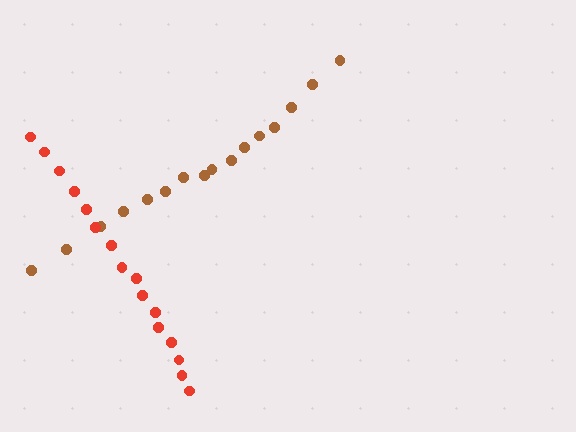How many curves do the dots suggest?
There are 2 distinct paths.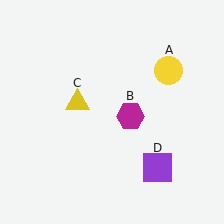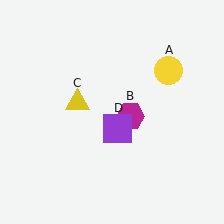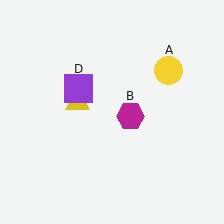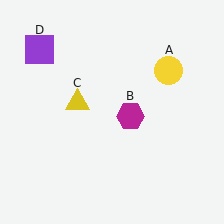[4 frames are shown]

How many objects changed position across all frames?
1 object changed position: purple square (object D).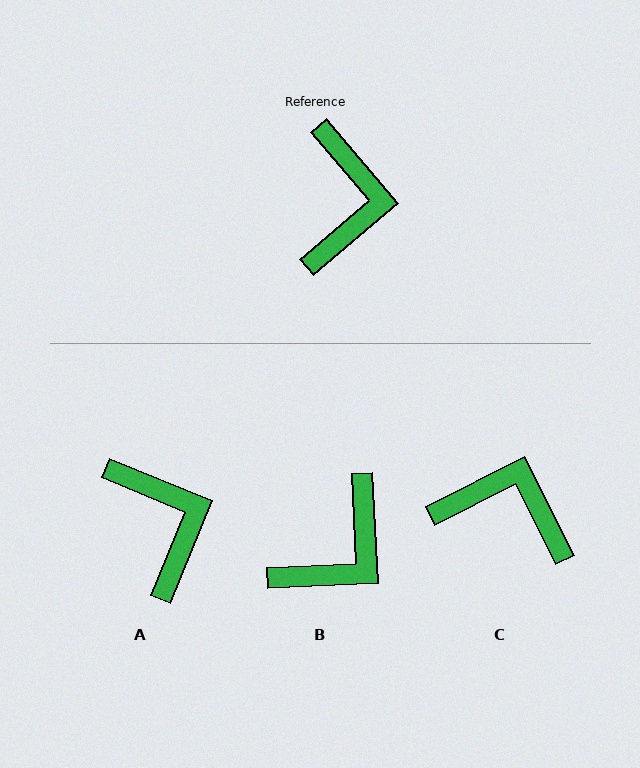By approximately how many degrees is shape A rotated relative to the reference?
Approximately 27 degrees counter-clockwise.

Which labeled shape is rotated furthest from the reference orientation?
C, about 76 degrees away.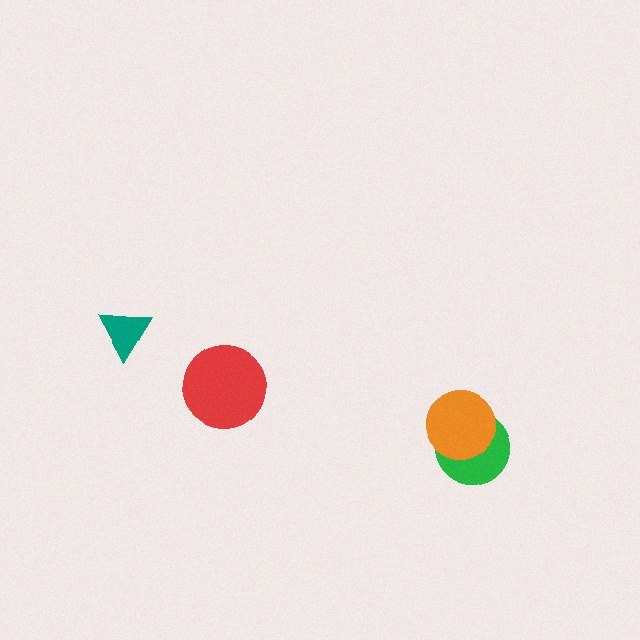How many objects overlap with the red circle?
0 objects overlap with the red circle.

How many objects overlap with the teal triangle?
0 objects overlap with the teal triangle.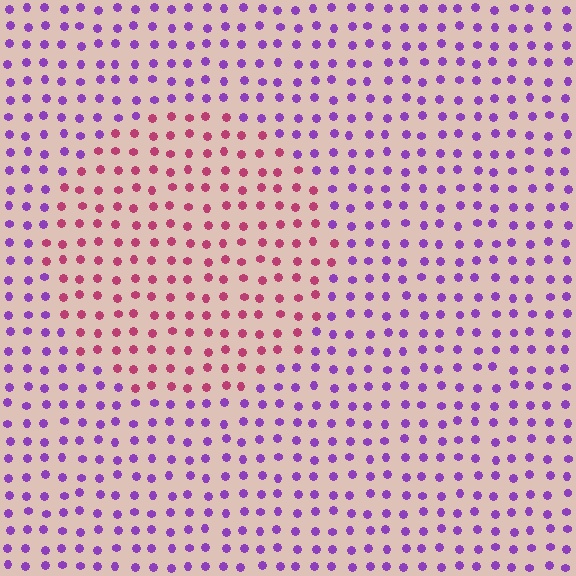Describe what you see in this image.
The image is filled with small purple elements in a uniform arrangement. A circle-shaped region is visible where the elements are tinted to a slightly different hue, forming a subtle color boundary.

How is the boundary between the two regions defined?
The boundary is defined purely by a slight shift in hue (about 57 degrees). Spacing, size, and orientation are identical on both sides.